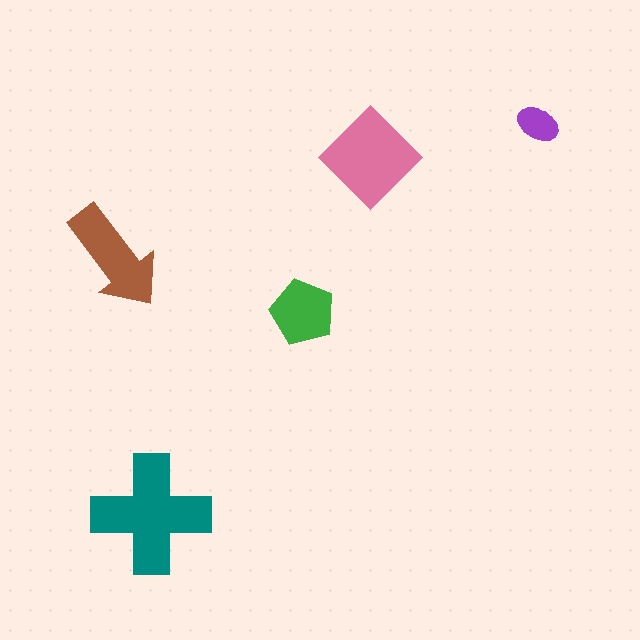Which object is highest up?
The purple ellipse is topmost.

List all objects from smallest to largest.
The purple ellipse, the green pentagon, the brown arrow, the pink diamond, the teal cross.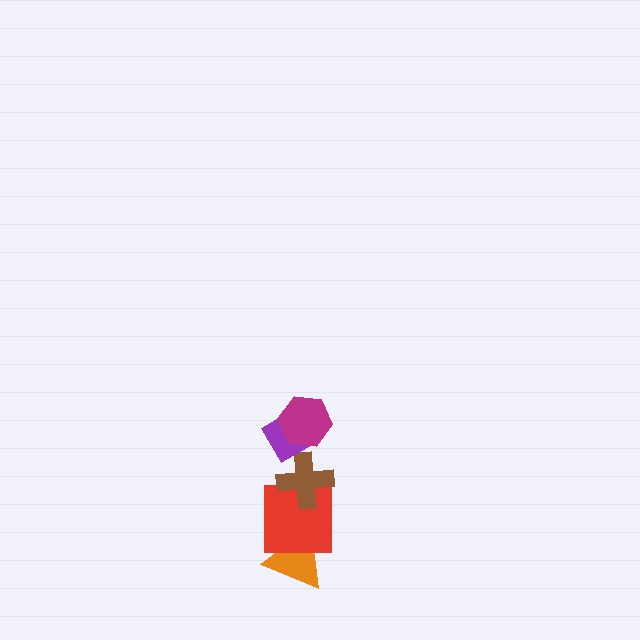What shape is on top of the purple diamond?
The magenta hexagon is on top of the purple diamond.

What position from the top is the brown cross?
The brown cross is 3rd from the top.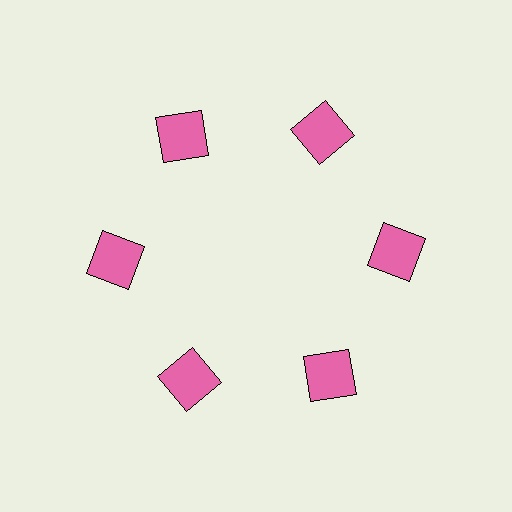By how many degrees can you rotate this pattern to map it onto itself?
The pattern maps onto itself every 60 degrees of rotation.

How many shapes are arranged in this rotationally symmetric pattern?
There are 6 shapes, arranged in 6 groups of 1.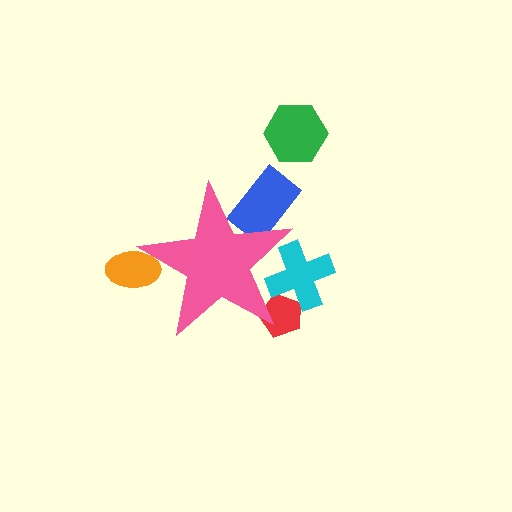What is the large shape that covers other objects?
A pink star.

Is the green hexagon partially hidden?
No, the green hexagon is fully visible.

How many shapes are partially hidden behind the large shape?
4 shapes are partially hidden.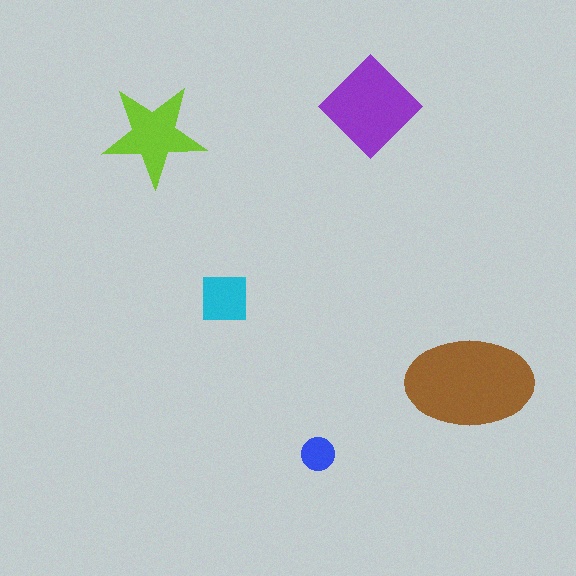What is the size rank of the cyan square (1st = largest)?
4th.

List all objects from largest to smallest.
The brown ellipse, the purple diamond, the lime star, the cyan square, the blue circle.